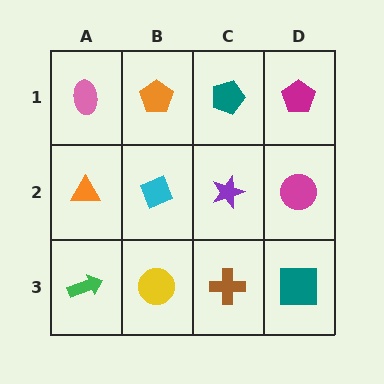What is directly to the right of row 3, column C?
A teal square.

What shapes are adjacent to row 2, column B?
An orange pentagon (row 1, column B), a yellow circle (row 3, column B), an orange triangle (row 2, column A), a purple star (row 2, column C).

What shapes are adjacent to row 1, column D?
A magenta circle (row 2, column D), a teal pentagon (row 1, column C).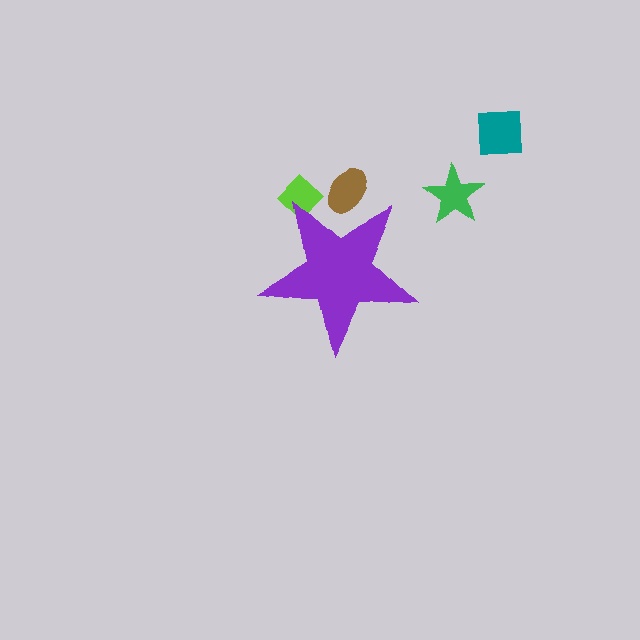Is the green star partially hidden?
No, the green star is fully visible.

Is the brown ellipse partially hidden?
Yes, the brown ellipse is partially hidden behind the purple star.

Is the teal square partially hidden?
No, the teal square is fully visible.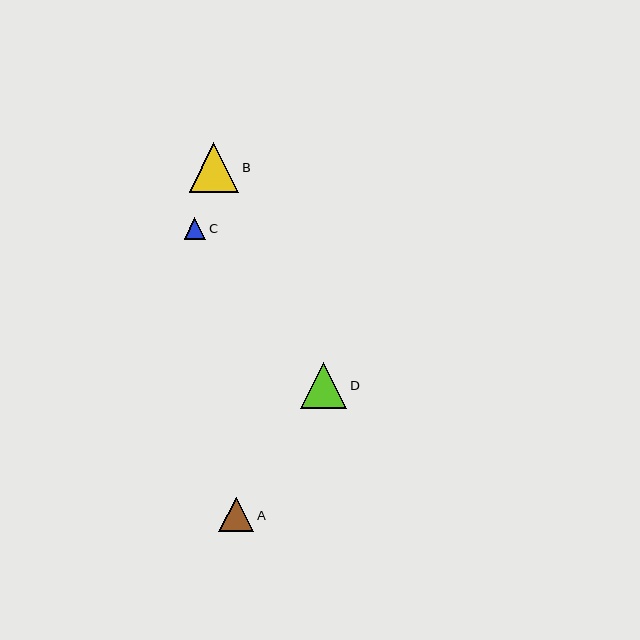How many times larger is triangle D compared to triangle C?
Triangle D is approximately 2.1 times the size of triangle C.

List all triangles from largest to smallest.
From largest to smallest: B, D, A, C.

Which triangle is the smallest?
Triangle C is the smallest with a size of approximately 22 pixels.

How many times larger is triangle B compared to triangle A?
Triangle B is approximately 1.4 times the size of triangle A.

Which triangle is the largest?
Triangle B is the largest with a size of approximately 50 pixels.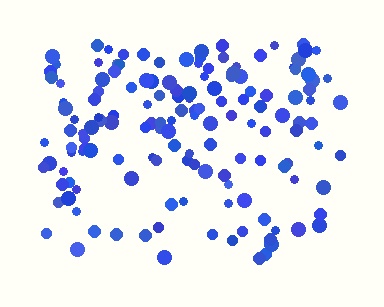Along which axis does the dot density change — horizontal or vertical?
Vertical.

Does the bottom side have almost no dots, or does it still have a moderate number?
Still a moderate number, just noticeably fewer than the top.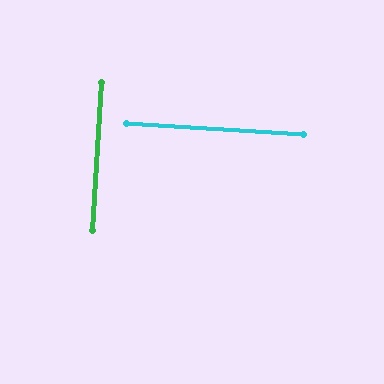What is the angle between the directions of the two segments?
Approximately 90 degrees.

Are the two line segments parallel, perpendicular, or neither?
Perpendicular — they meet at approximately 90°.